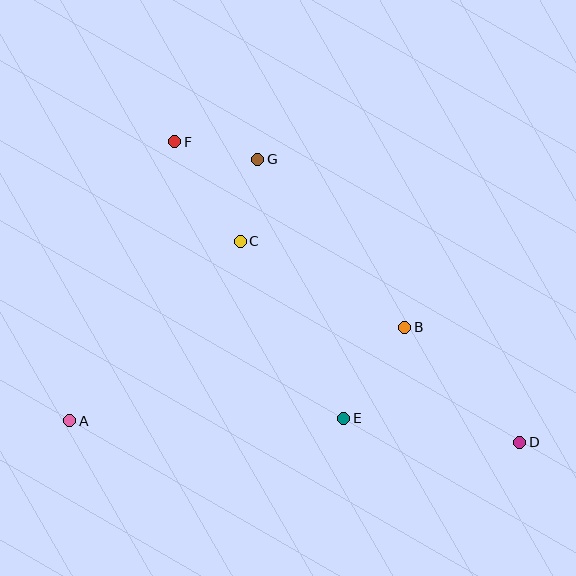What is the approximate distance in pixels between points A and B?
The distance between A and B is approximately 348 pixels.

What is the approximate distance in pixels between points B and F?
The distance between B and F is approximately 296 pixels.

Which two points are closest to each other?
Points C and G are closest to each other.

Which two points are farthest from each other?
Points D and F are farthest from each other.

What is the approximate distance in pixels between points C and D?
The distance between C and D is approximately 344 pixels.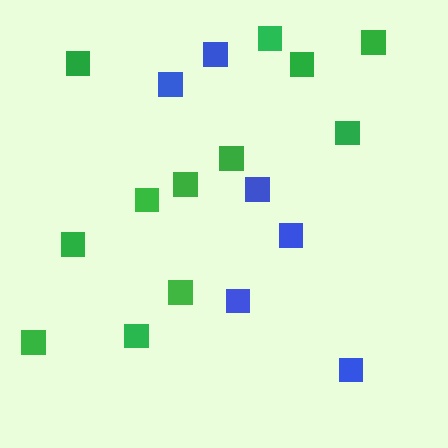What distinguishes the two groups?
There are 2 groups: one group of green squares (12) and one group of blue squares (6).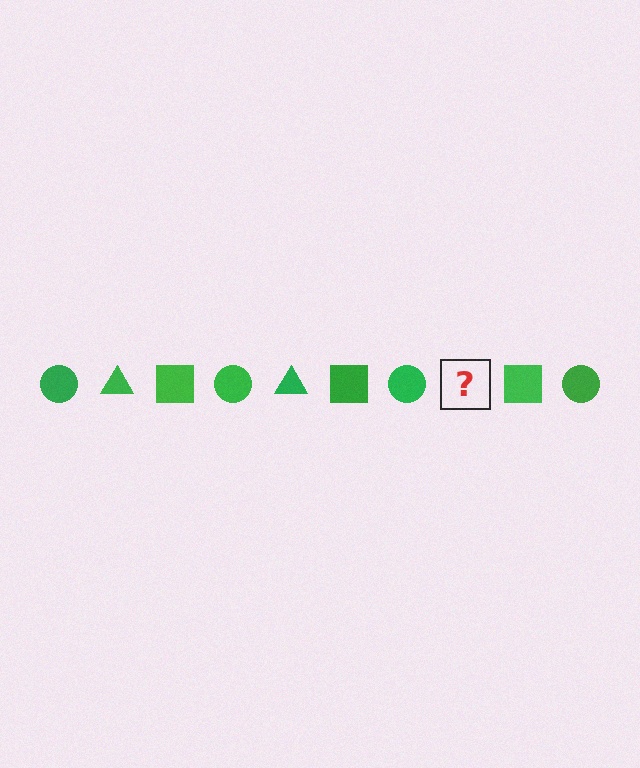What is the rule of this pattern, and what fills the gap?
The rule is that the pattern cycles through circle, triangle, square shapes in green. The gap should be filled with a green triangle.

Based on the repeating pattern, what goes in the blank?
The blank should be a green triangle.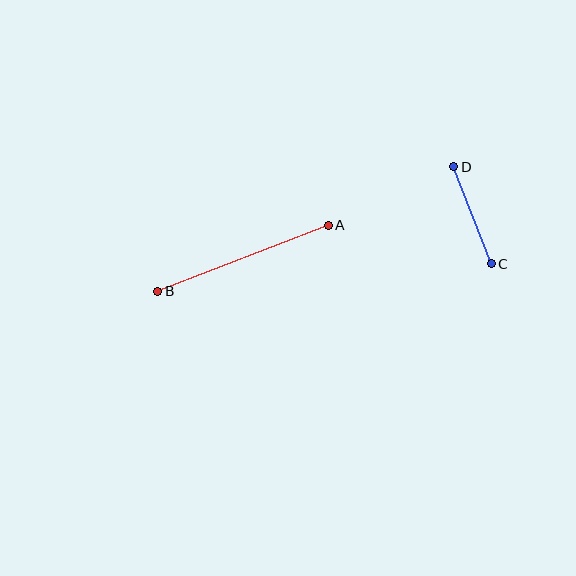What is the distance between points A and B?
The distance is approximately 183 pixels.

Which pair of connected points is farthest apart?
Points A and B are farthest apart.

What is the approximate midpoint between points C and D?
The midpoint is at approximately (473, 215) pixels.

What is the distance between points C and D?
The distance is approximately 104 pixels.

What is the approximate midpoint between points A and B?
The midpoint is at approximately (243, 258) pixels.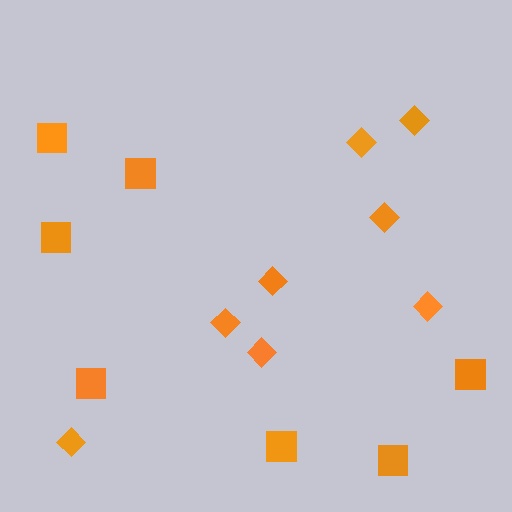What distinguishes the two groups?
There are 2 groups: one group of diamonds (8) and one group of squares (7).